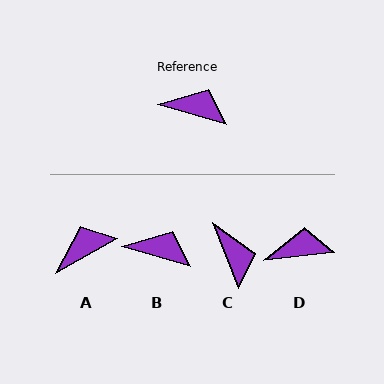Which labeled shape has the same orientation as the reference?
B.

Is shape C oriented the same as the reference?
No, it is off by about 53 degrees.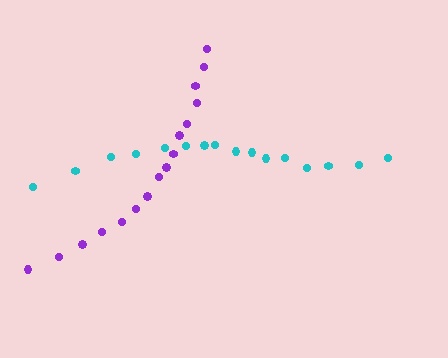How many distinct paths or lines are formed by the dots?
There are 2 distinct paths.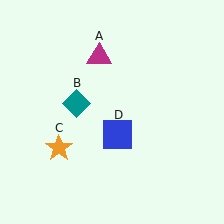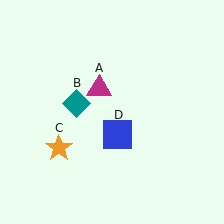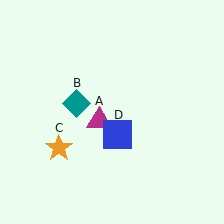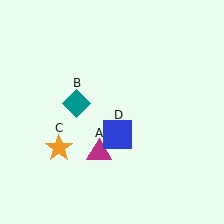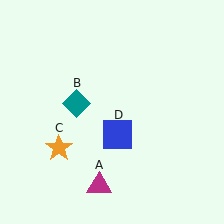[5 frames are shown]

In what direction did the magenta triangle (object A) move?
The magenta triangle (object A) moved down.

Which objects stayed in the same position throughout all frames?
Teal diamond (object B) and orange star (object C) and blue square (object D) remained stationary.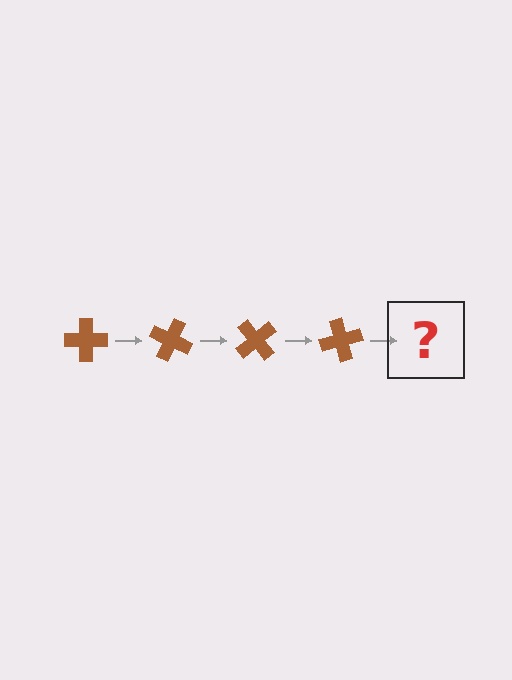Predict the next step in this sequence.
The next step is a brown cross rotated 100 degrees.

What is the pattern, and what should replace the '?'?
The pattern is that the cross rotates 25 degrees each step. The '?' should be a brown cross rotated 100 degrees.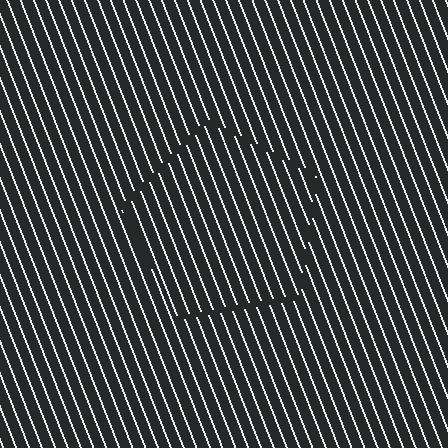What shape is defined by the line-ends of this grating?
An illusory pentagon. The interior of the shape contains the same grating, shifted by half a period — the contour is defined by the phase discontinuity where line-ends from the inner and outer gratings abut.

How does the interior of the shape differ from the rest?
The interior of the shape contains the same grating, shifted by half a period — the contour is defined by the phase discontinuity where line-ends from the inner and outer gratings abut.